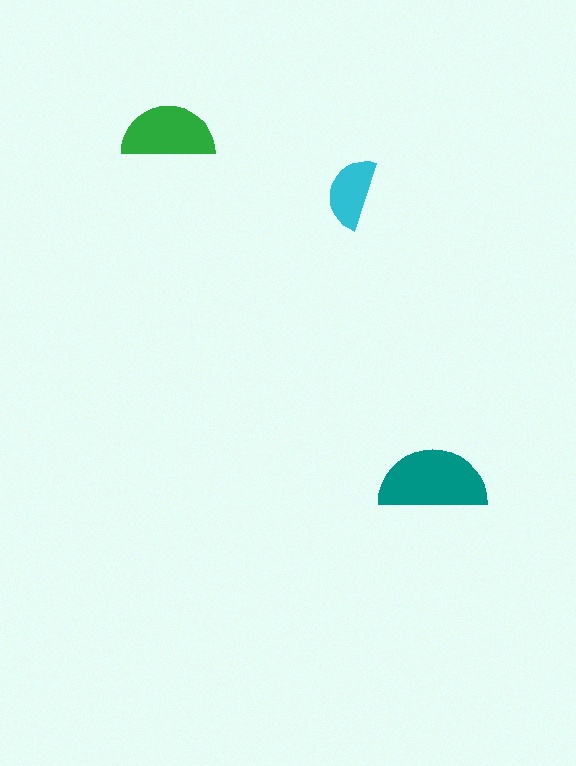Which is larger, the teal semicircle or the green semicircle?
The teal one.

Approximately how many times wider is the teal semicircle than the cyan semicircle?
About 1.5 times wider.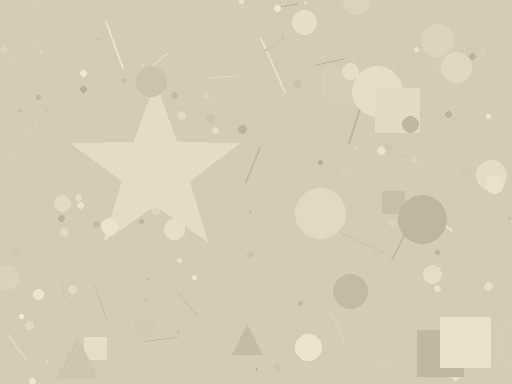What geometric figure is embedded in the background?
A star is embedded in the background.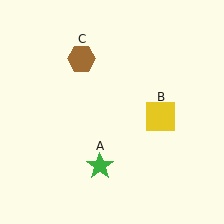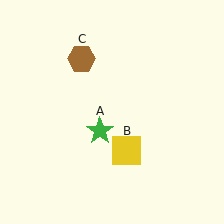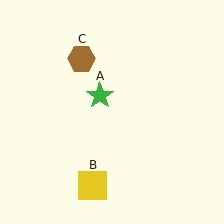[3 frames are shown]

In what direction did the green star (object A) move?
The green star (object A) moved up.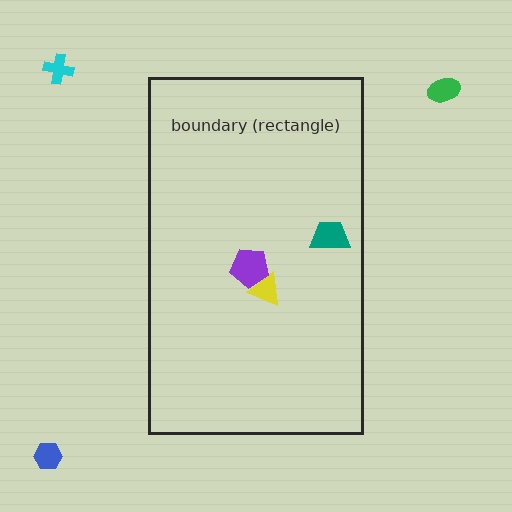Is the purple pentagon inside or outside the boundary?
Inside.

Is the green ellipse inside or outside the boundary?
Outside.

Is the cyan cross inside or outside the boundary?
Outside.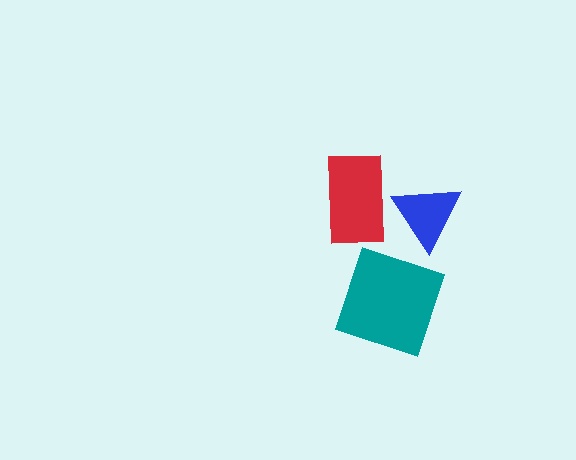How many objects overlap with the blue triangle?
1 object overlaps with the blue triangle.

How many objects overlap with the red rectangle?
1 object overlaps with the red rectangle.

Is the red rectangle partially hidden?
Yes, it is partially covered by another shape.